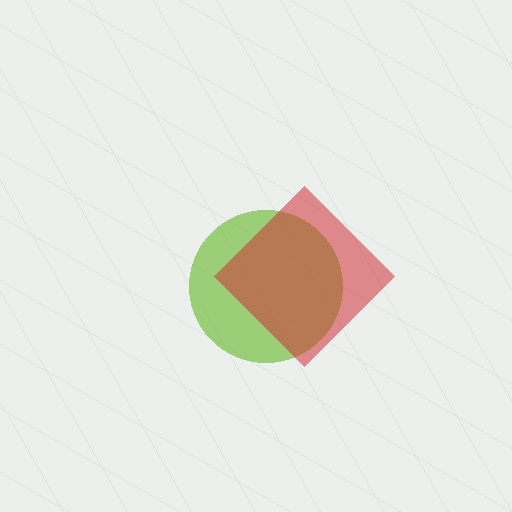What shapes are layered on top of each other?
The layered shapes are: a lime circle, a red diamond.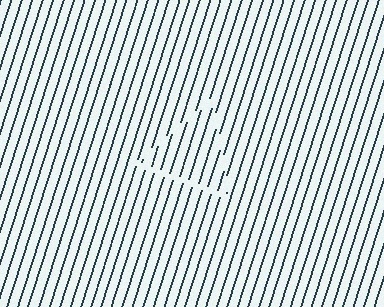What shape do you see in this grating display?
An illusory triangle. The interior of the shape contains the same grating, shifted by half a period — the contour is defined by the phase discontinuity where line-ends from the inner and outer gratings abut.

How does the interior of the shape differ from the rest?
The interior of the shape contains the same grating, shifted by half a period — the contour is defined by the phase discontinuity where line-ends from the inner and outer gratings abut.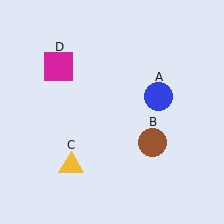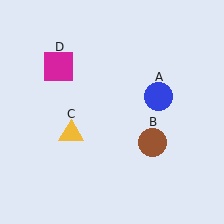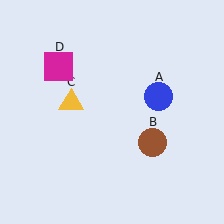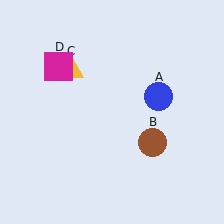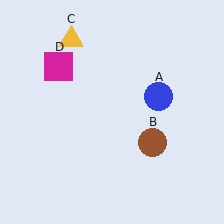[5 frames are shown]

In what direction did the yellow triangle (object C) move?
The yellow triangle (object C) moved up.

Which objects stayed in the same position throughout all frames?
Blue circle (object A) and brown circle (object B) and magenta square (object D) remained stationary.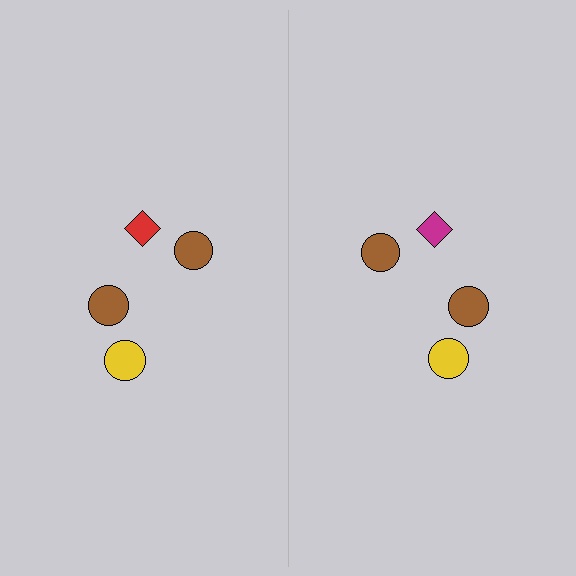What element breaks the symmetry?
The magenta diamond on the right side breaks the symmetry — its mirror counterpart is red.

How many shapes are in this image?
There are 8 shapes in this image.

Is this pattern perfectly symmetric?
No, the pattern is not perfectly symmetric. The magenta diamond on the right side breaks the symmetry — its mirror counterpart is red.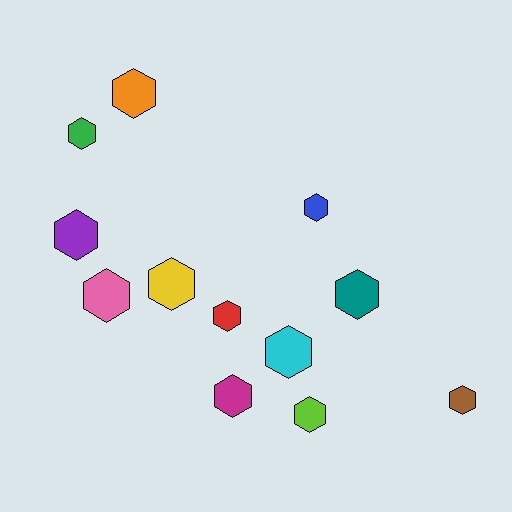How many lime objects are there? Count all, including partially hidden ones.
There is 1 lime object.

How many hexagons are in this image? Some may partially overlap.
There are 12 hexagons.